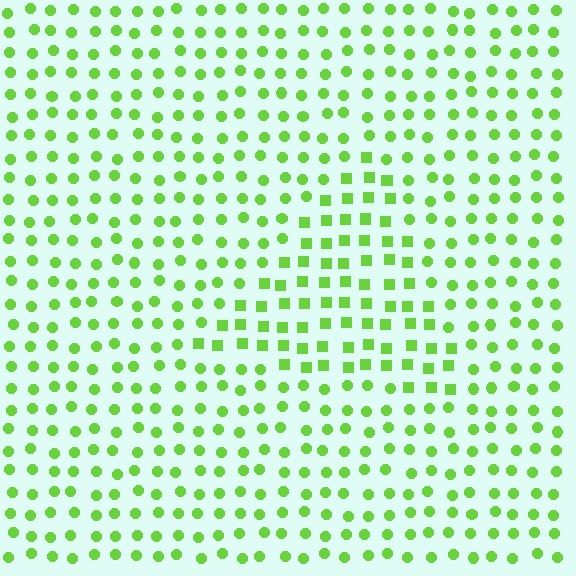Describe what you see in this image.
The image is filled with small lime elements arranged in a uniform grid. A triangle-shaped region contains squares, while the surrounding area contains circles. The boundary is defined purely by the change in element shape.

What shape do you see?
I see a triangle.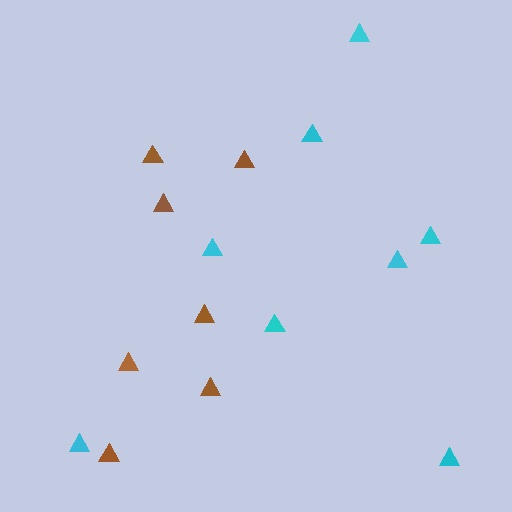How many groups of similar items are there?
There are 2 groups: one group of cyan triangles (8) and one group of brown triangles (7).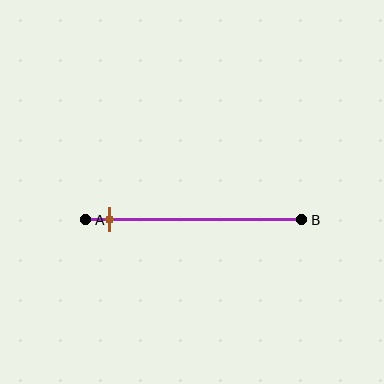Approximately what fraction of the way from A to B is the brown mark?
The brown mark is approximately 10% of the way from A to B.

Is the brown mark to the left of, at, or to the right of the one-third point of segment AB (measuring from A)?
The brown mark is to the left of the one-third point of segment AB.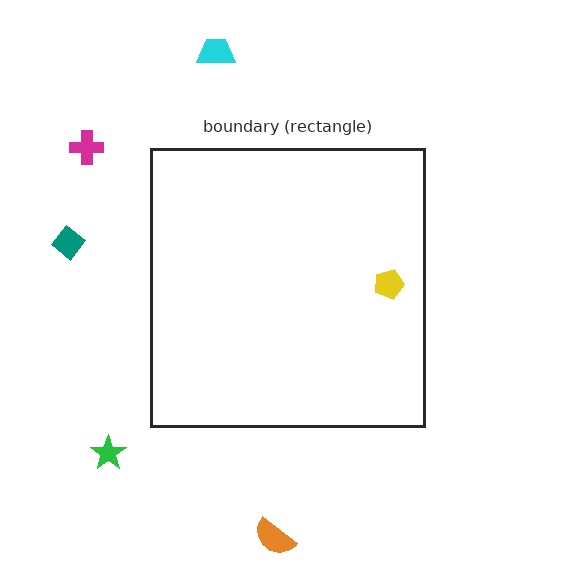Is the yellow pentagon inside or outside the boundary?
Inside.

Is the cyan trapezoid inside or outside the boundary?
Outside.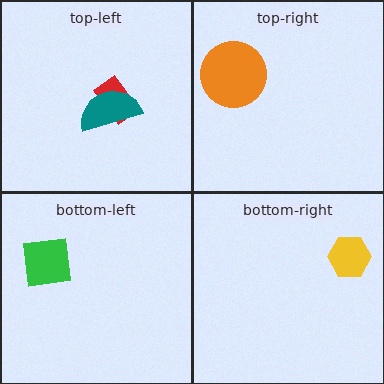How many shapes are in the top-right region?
1.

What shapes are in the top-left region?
The red rectangle, the teal semicircle.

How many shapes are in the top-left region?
2.